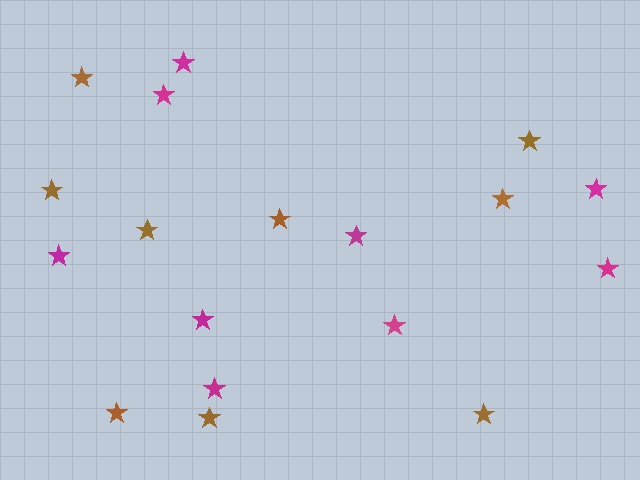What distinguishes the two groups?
There are 2 groups: one group of brown stars (9) and one group of magenta stars (9).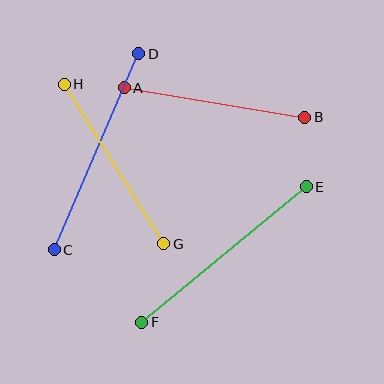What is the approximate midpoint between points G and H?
The midpoint is at approximately (114, 164) pixels.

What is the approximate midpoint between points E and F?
The midpoint is at approximately (224, 254) pixels.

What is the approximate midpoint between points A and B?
The midpoint is at approximately (215, 103) pixels.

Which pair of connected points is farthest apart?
Points E and F are farthest apart.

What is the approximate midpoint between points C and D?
The midpoint is at approximately (97, 152) pixels.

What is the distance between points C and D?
The distance is approximately 213 pixels.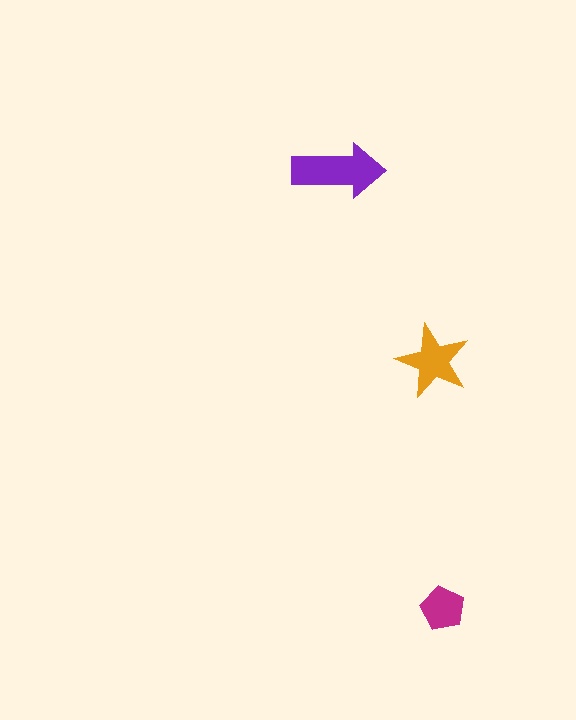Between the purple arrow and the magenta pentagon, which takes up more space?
The purple arrow.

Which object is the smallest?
The magenta pentagon.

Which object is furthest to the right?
The magenta pentagon is rightmost.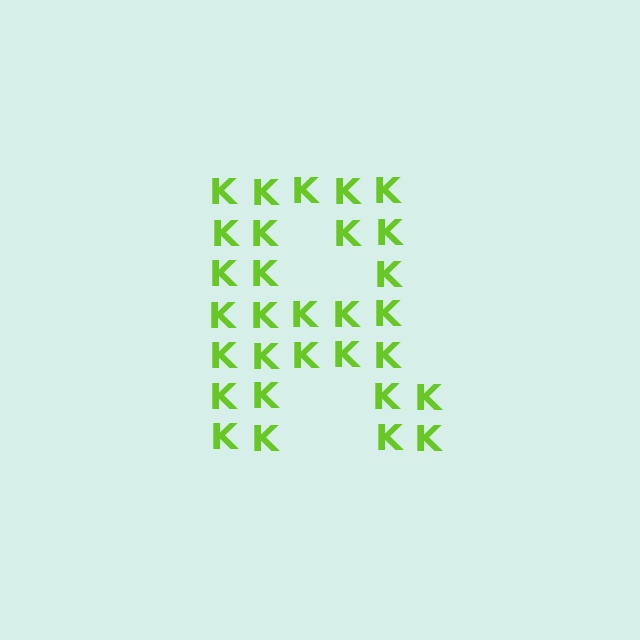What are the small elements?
The small elements are letter K's.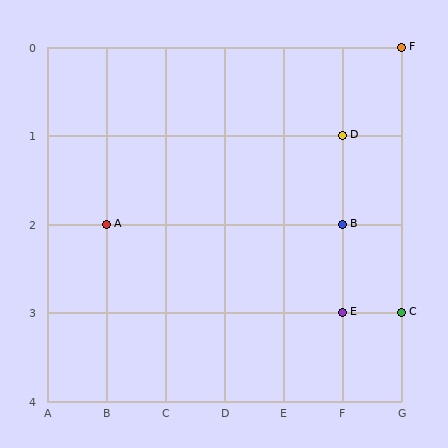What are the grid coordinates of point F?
Point F is at grid coordinates (G, 0).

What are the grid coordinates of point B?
Point B is at grid coordinates (F, 2).